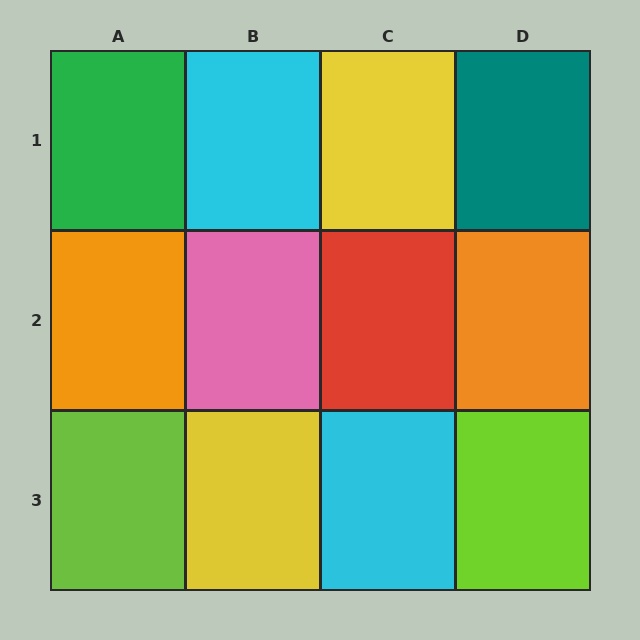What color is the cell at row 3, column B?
Yellow.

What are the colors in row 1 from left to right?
Green, cyan, yellow, teal.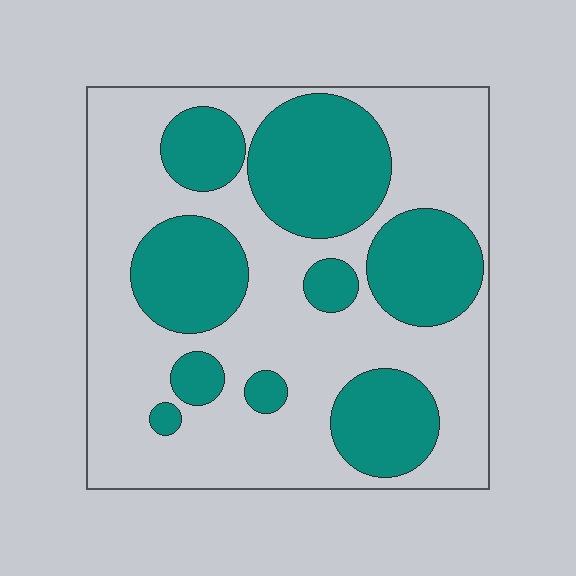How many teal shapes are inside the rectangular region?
9.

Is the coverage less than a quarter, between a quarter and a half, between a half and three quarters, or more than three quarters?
Between a quarter and a half.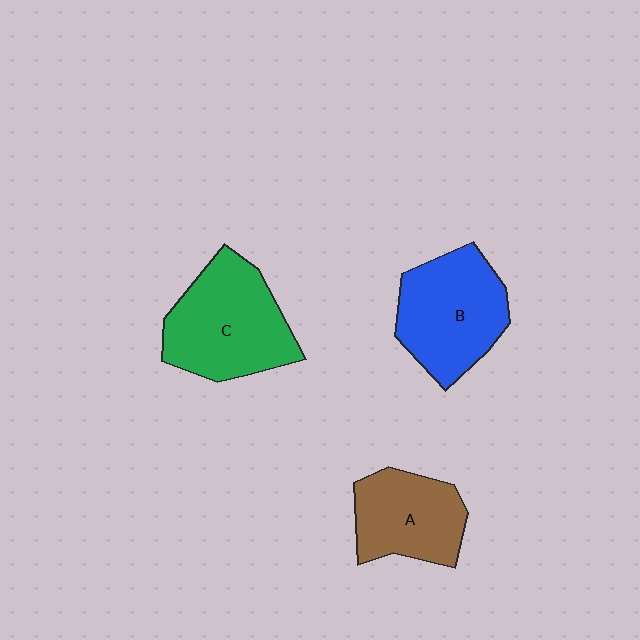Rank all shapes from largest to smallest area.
From largest to smallest: C (green), B (blue), A (brown).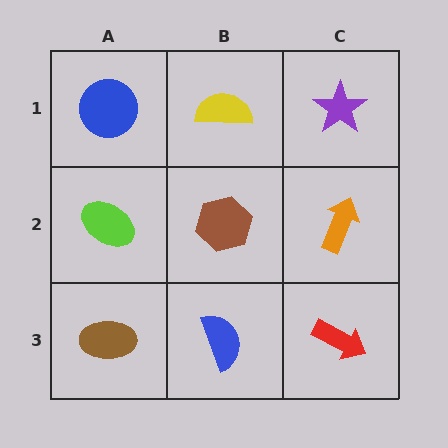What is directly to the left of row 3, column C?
A blue semicircle.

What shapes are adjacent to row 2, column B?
A yellow semicircle (row 1, column B), a blue semicircle (row 3, column B), a lime ellipse (row 2, column A), an orange arrow (row 2, column C).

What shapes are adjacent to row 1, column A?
A lime ellipse (row 2, column A), a yellow semicircle (row 1, column B).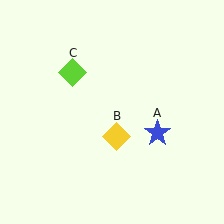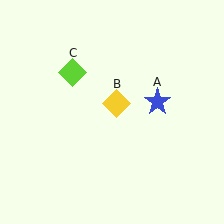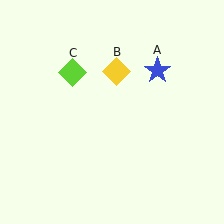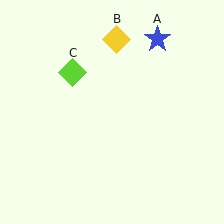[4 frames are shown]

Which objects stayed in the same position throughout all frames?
Lime diamond (object C) remained stationary.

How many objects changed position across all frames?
2 objects changed position: blue star (object A), yellow diamond (object B).